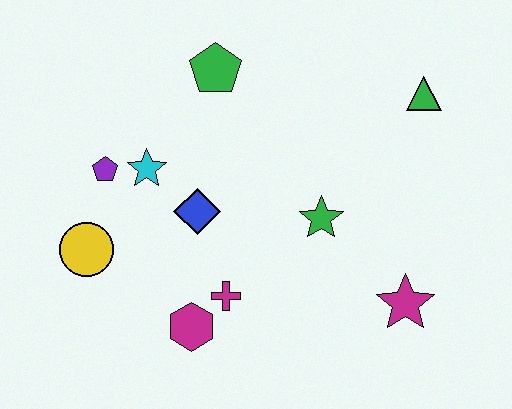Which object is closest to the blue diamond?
The cyan star is closest to the blue diamond.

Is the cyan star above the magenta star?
Yes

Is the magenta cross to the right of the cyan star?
Yes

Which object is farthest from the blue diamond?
The green triangle is farthest from the blue diamond.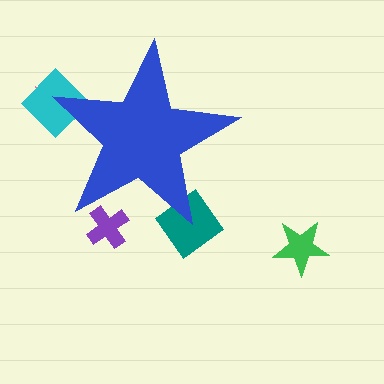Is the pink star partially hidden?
Yes, the pink star is partially hidden behind the blue star.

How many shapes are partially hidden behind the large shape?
4 shapes are partially hidden.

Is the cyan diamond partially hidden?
Yes, the cyan diamond is partially hidden behind the blue star.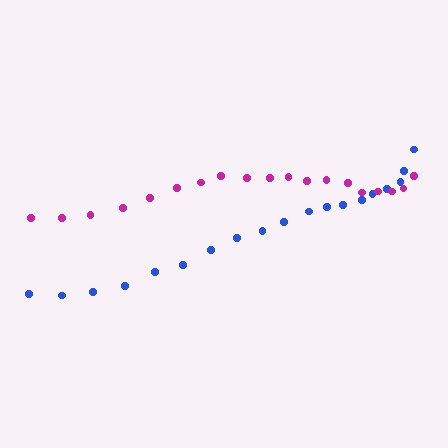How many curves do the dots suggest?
There are 2 distinct paths.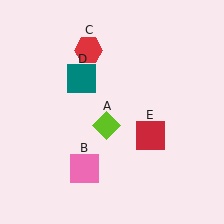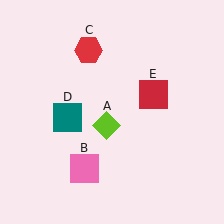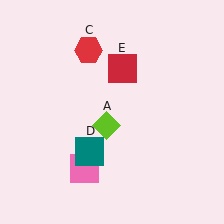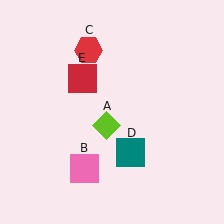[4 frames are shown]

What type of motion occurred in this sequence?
The teal square (object D), red square (object E) rotated counterclockwise around the center of the scene.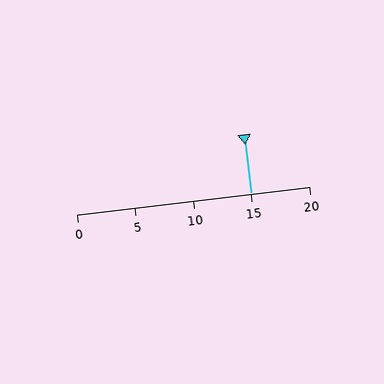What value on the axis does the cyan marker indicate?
The marker indicates approximately 15.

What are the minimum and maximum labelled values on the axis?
The axis runs from 0 to 20.